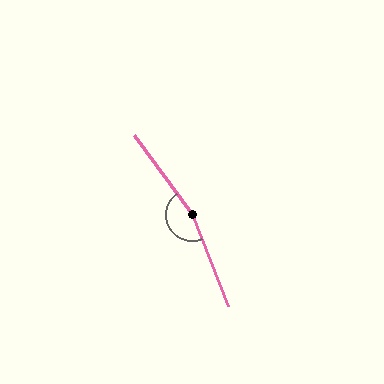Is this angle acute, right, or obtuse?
It is obtuse.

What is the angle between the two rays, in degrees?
Approximately 166 degrees.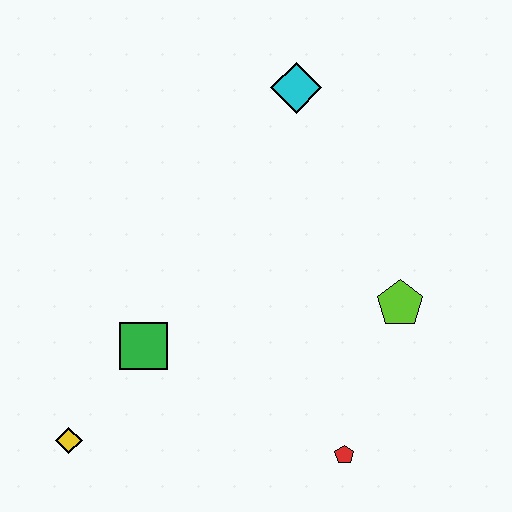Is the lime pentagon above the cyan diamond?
No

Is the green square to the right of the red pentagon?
No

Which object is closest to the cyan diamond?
The lime pentagon is closest to the cyan diamond.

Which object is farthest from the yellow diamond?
The cyan diamond is farthest from the yellow diamond.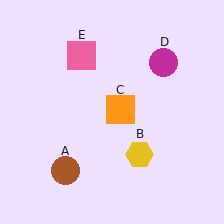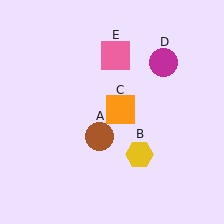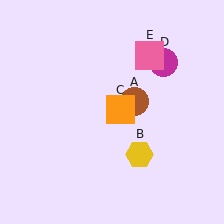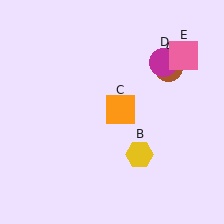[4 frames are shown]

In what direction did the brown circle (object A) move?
The brown circle (object A) moved up and to the right.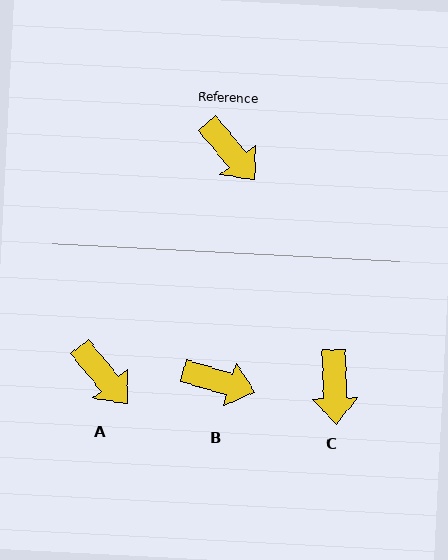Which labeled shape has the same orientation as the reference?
A.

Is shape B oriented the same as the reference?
No, it is off by about 34 degrees.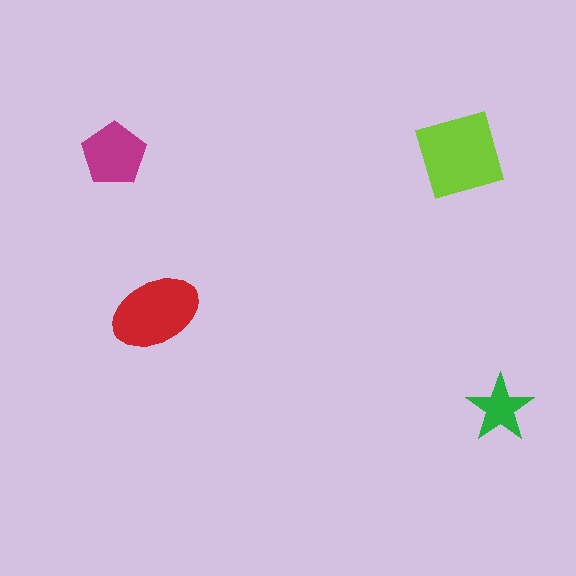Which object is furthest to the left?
The magenta pentagon is leftmost.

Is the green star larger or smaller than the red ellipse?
Smaller.